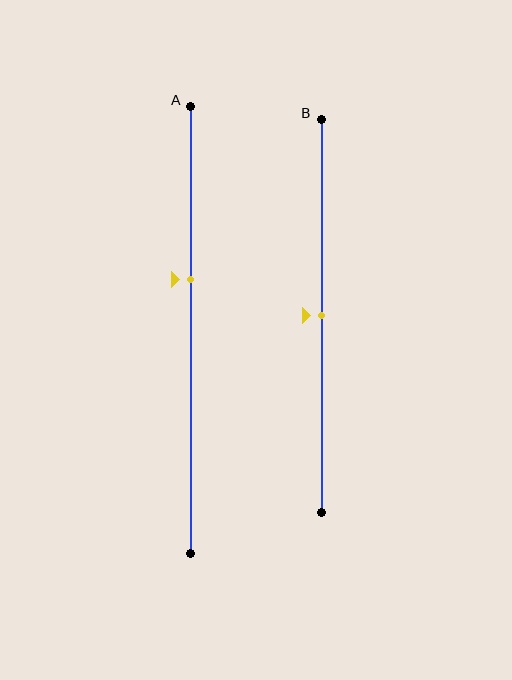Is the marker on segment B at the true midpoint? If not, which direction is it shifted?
Yes, the marker on segment B is at the true midpoint.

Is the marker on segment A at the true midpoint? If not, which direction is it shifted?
No, the marker on segment A is shifted upward by about 11% of the segment length.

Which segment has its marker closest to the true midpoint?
Segment B has its marker closest to the true midpoint.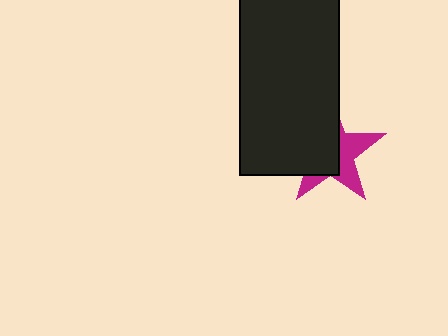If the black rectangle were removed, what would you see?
You would see the complete magenta star.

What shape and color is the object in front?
The object in front is a black rectangle.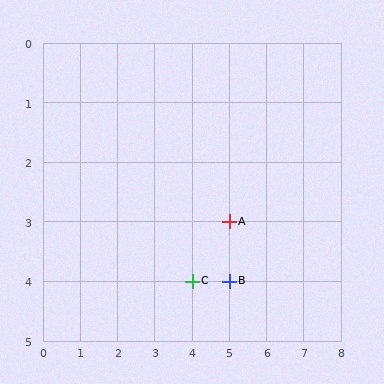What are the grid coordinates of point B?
Point B is at grid coordinates (5, 4).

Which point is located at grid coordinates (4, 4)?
Point C is at (4, 4).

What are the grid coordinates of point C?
Point C is at grid coordinates (4, 4).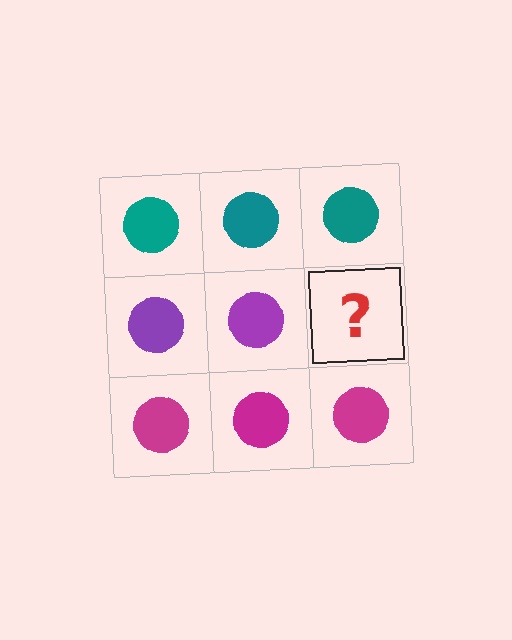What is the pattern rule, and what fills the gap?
The rule is that each row has a consistent color. The gap should be filled with a purple circle.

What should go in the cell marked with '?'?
The missing cell should contain a purple circle.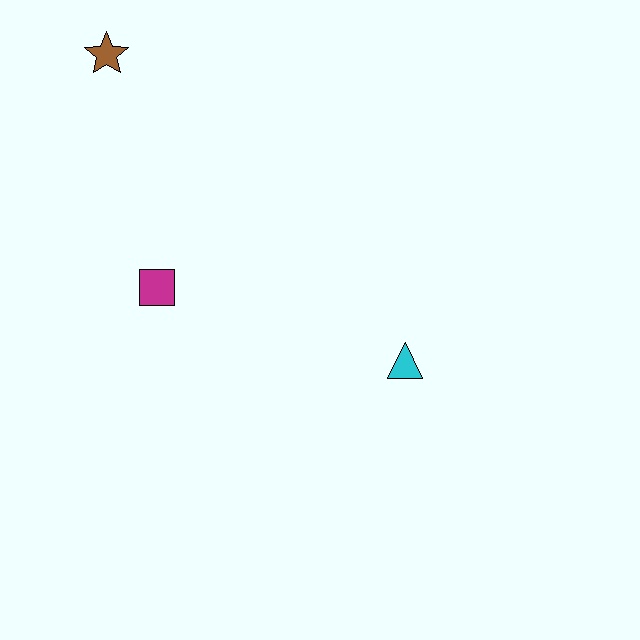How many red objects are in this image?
There are no red objects.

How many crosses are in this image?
There are no crosses.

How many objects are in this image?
There are 3 objects.